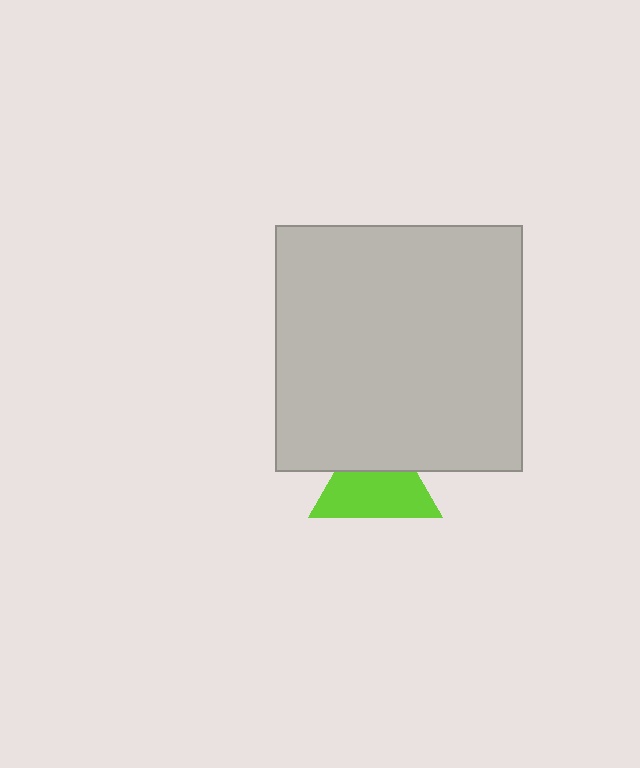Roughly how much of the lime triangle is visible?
About half of it is visible (roughly 63%).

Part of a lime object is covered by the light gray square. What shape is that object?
It is a triangle.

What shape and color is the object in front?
The object in front is a light gray square.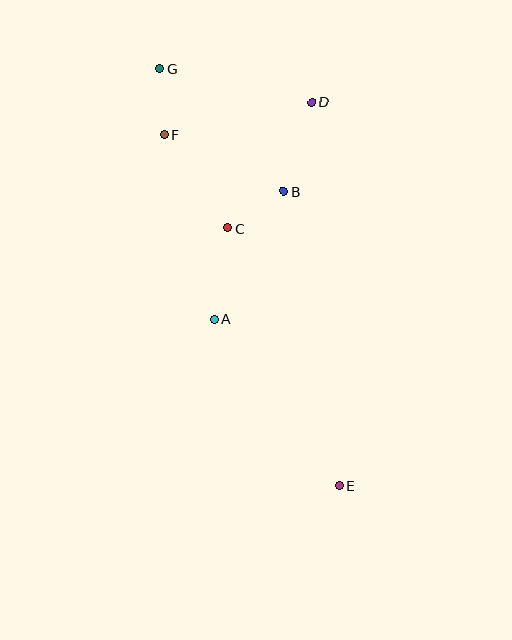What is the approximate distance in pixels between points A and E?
The distance between A and E is approximately 207 pixels.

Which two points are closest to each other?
Points F and G are closest to each other.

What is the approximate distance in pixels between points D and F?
The distance between D and F is approximately 151 pixels.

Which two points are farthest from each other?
Points E and G are farthest from each other.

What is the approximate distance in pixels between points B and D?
The distance between B and D is approximately 93 pixels.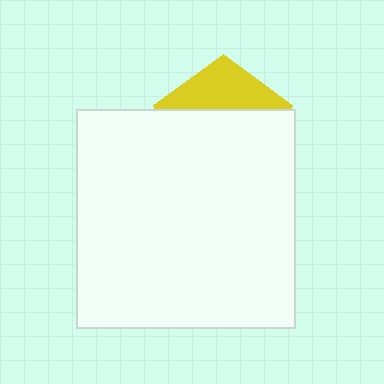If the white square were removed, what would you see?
You would see the complete yellow pentagon.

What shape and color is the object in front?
The object in front is a white square.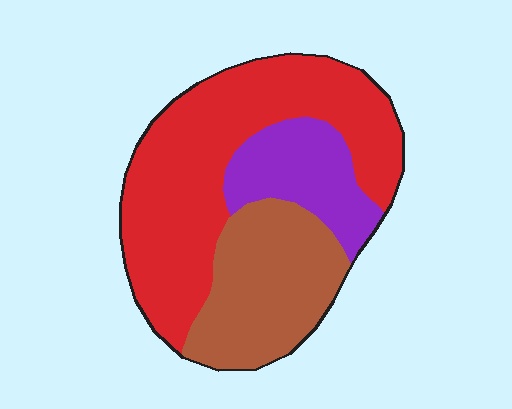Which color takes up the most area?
Red, at roughly 55%.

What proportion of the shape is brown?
Brown takes up about one quarter (1/4) of the shape.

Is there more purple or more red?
Red.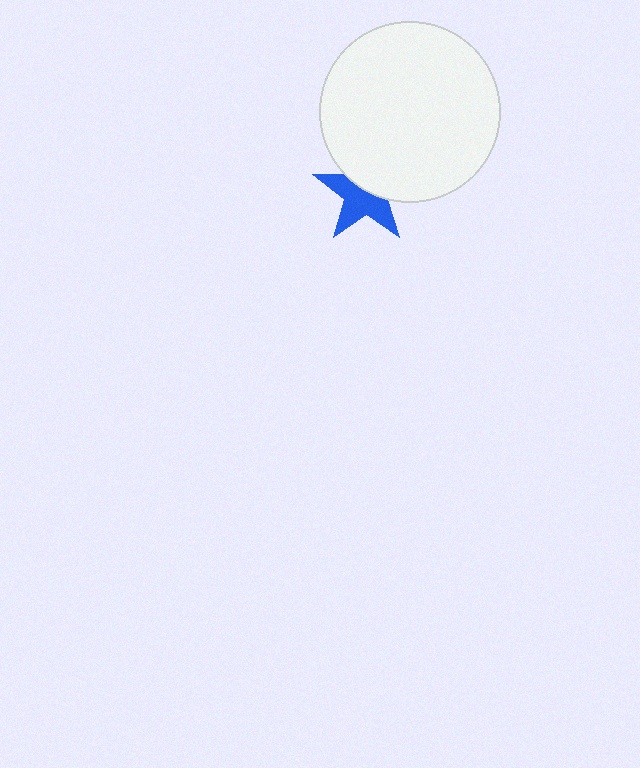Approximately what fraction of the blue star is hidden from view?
Roughly 43% of the blue star is hidden behind the white circle.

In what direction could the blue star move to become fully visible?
The blue star could move down. That would shift it out from behind the white circle entirely.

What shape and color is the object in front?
The object in front is a white circle.